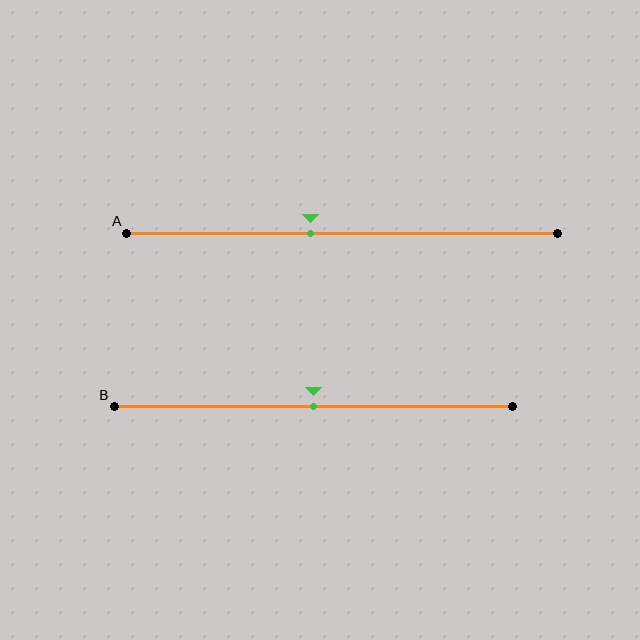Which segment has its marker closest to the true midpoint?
Segment B has its marker closest to the true midpoint.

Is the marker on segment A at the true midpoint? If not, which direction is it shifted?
No, the marker on segment A is shifted to the left by about 7% of the segment length.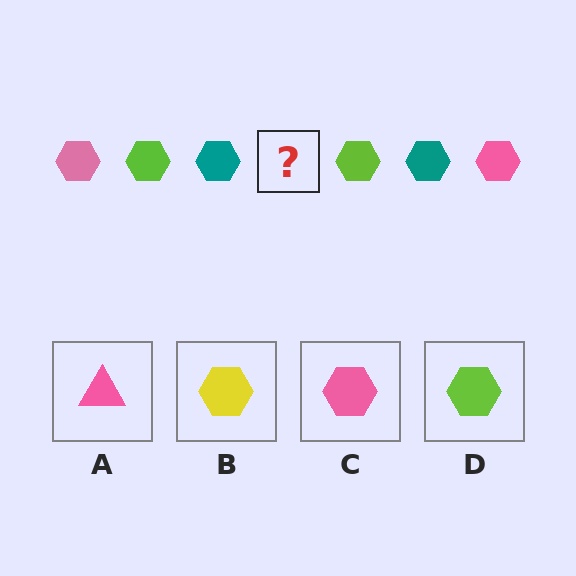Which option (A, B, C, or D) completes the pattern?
C.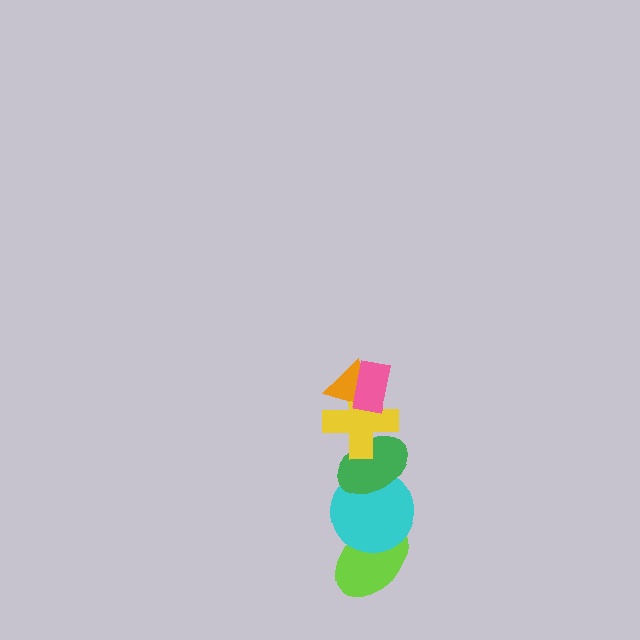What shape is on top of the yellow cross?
The orange triangle is on top of the yellow cross.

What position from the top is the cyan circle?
The cyan circle is 5th from the top.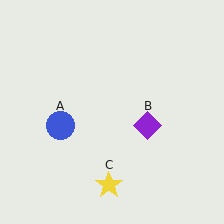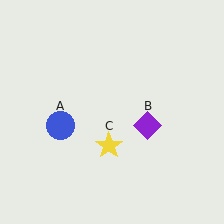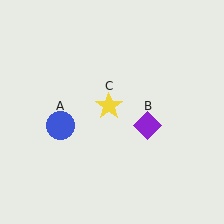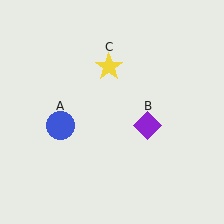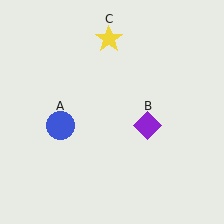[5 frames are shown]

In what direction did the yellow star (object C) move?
The yellow star (object C) moved up.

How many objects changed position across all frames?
1 object changed position: yellow star (object C).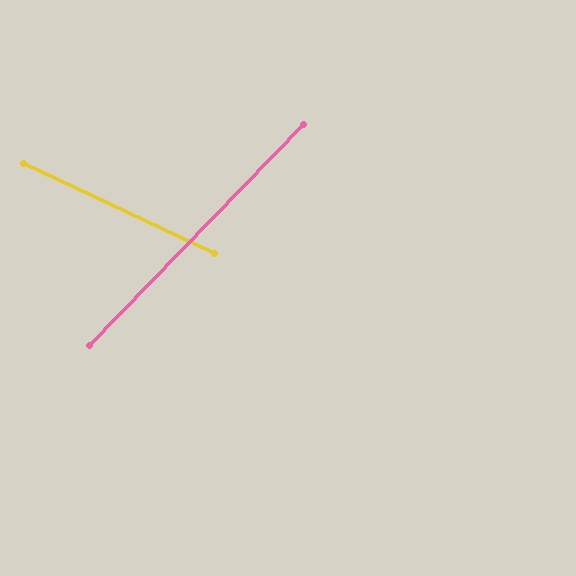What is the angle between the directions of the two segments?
Approximately 71 degrees.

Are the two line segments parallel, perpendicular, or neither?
Neither parallel nor perpendicular — they differ by about 71°.